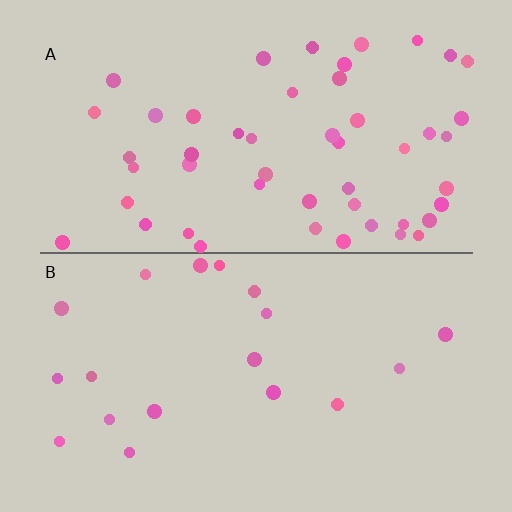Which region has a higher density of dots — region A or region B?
A (the top).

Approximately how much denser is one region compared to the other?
Approximately 2.7× — region A over region B.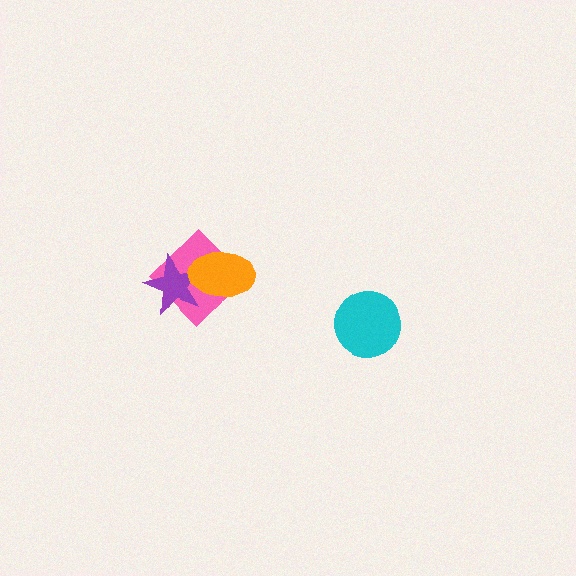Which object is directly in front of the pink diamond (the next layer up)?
The purple star is directly in front of the pink diamond.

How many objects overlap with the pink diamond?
2 objects overlap with the pink diamond.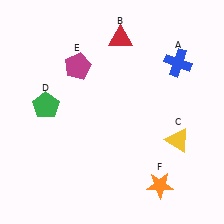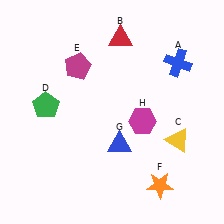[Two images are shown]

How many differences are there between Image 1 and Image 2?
There are 2 differences between the two images.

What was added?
A blue triangle (G), a magenta hexagon (H) were added in Image 2.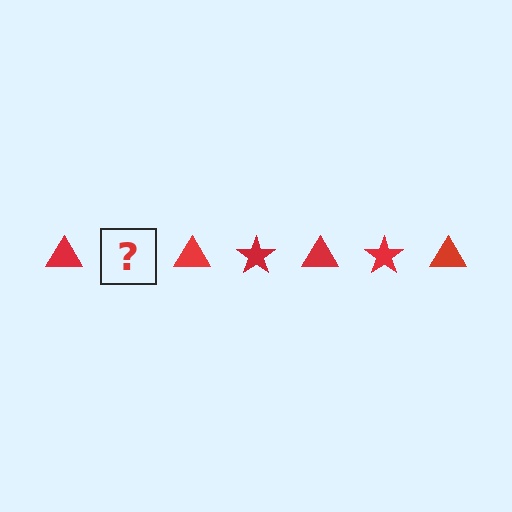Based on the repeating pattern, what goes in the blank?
The blank should be a red star.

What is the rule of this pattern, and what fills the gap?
The rule is that the pattern cycles through triangle, star shapes in red. The gap should be filled with a red star.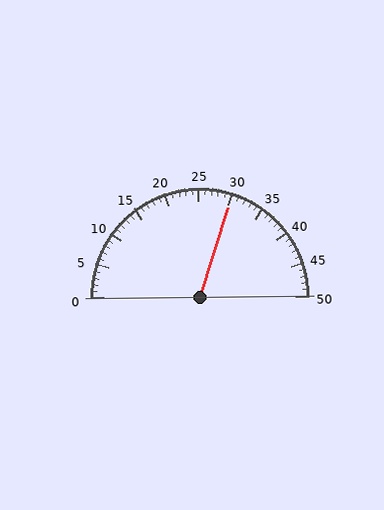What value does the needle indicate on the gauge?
The needle indicates approximately 30.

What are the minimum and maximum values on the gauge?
The gauge ranges from 0 to 50.